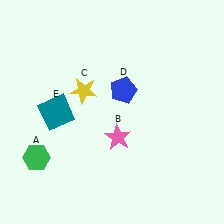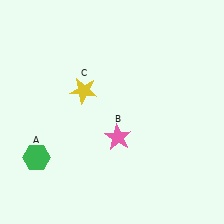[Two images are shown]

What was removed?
The teal square (E), the blue pentagon (D) were removed in Image 2.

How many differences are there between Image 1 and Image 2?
There are 2 differences between the two images.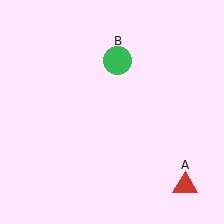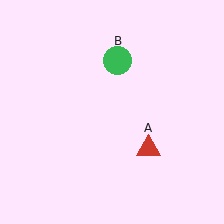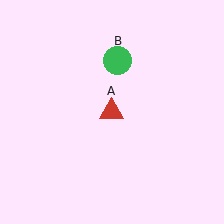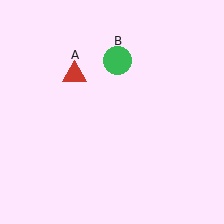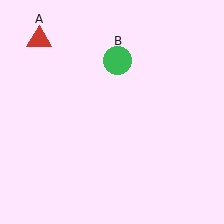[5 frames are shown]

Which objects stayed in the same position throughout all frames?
Green circle (object B) remained stationary.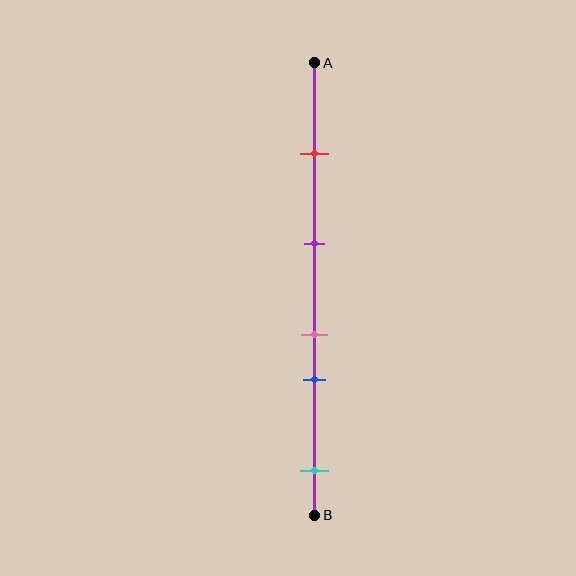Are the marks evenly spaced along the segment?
No, the marks are not evenly spaced.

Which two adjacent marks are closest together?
The pink and blue marks are the closest adjacent pair.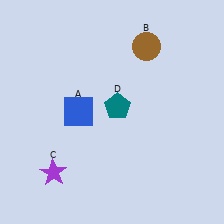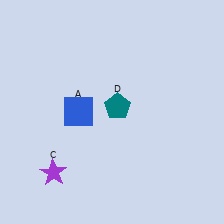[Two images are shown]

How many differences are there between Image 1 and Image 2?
There is 1 difference between the two images.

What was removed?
The brown circle (B) was removed in Image 2.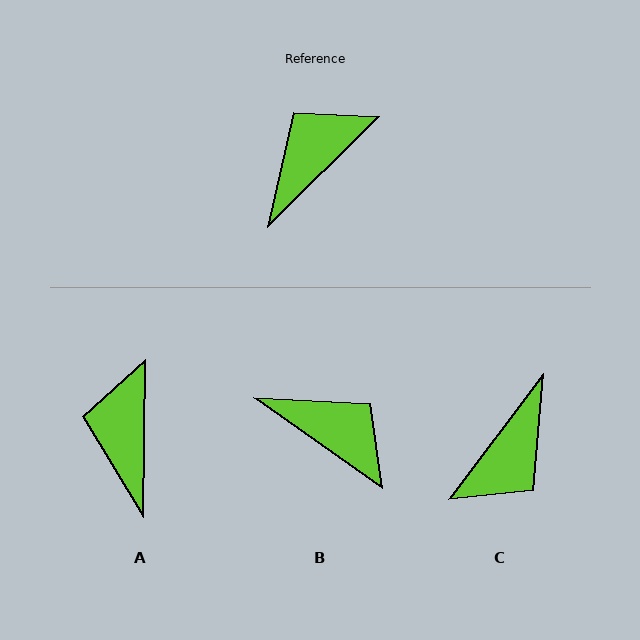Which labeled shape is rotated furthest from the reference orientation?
C, about 172 degrees away.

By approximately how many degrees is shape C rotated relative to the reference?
Approximately 172 degrees clockwise.